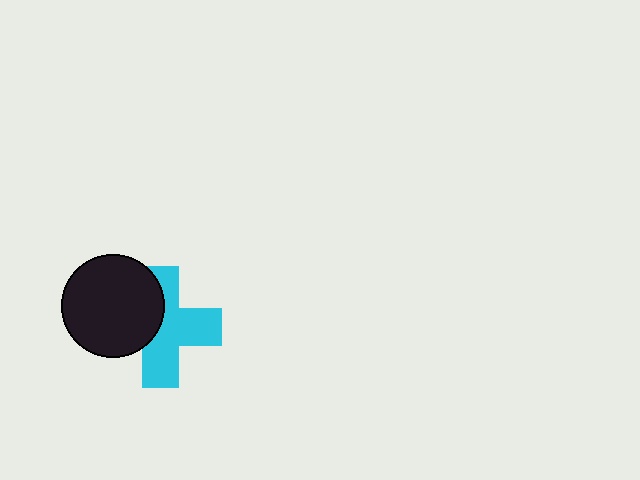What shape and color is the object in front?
The object in front is a black circle.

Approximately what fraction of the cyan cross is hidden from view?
Roughly 39% of the cyan cross is hidden behind the black circle.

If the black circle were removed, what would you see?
You would see the complete cyan cross.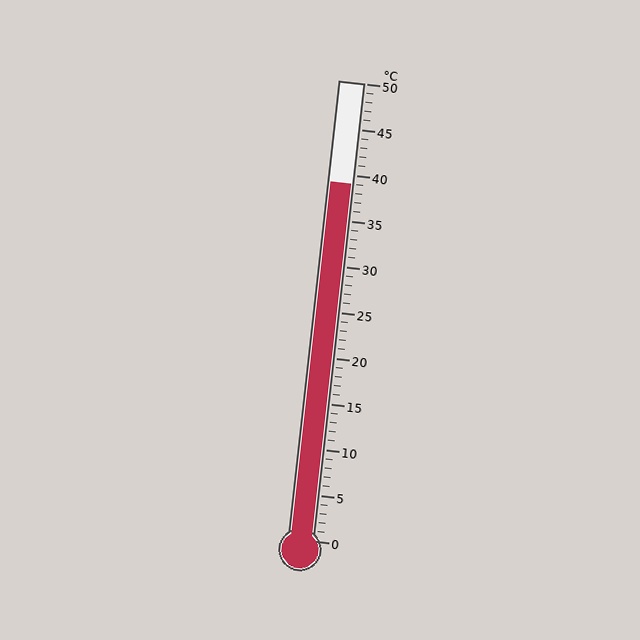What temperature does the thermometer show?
The thermometer shows approximately 39°C.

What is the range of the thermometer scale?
The thermometer scale ranges from 0°C to 50°C.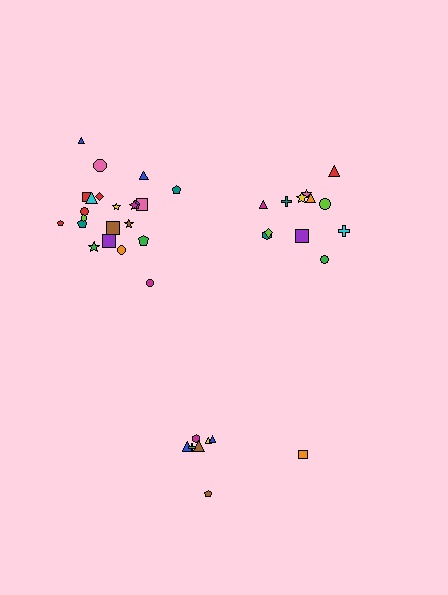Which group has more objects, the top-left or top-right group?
The top-left group.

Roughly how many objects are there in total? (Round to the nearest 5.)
Roughly 40 objects in total.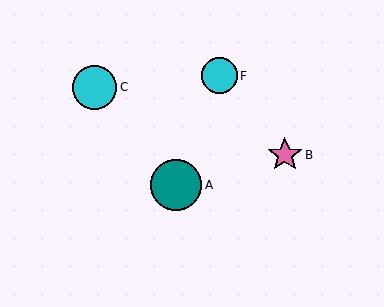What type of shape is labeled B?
Shape B is a pink star.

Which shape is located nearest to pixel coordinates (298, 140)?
The pink star (labeled B) at (285, 155) is nearest to that location.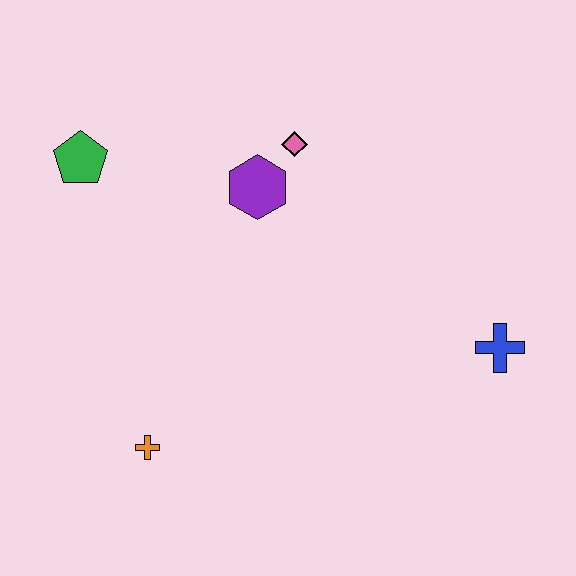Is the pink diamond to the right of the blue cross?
No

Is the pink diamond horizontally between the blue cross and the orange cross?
Yes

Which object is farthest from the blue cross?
The green pentagon is farthest from the blue cross.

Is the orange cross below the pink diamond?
Yes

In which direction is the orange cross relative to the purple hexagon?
The orange cross is below the purple hexagon.